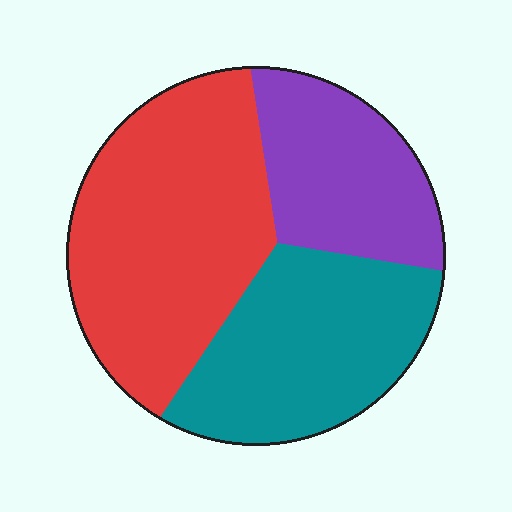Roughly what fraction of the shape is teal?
Teal covers around 35% of the shape.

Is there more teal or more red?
Red.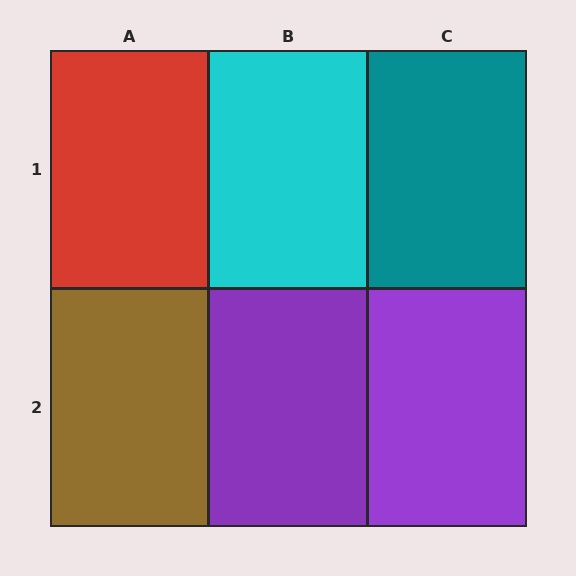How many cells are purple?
2 cells are purple.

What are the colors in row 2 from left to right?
Brown, purple, purple.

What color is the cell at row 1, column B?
Cyan.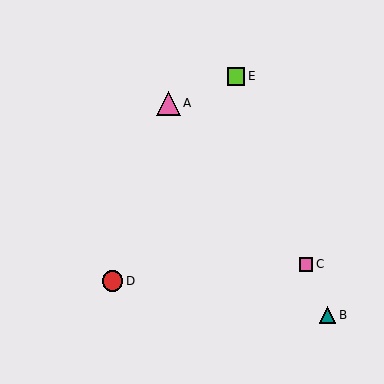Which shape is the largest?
The pink triangle (labeled A) is the largest.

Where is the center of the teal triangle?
The center of the teal triangle is at (327, 315).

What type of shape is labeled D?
Shape D is a red circle.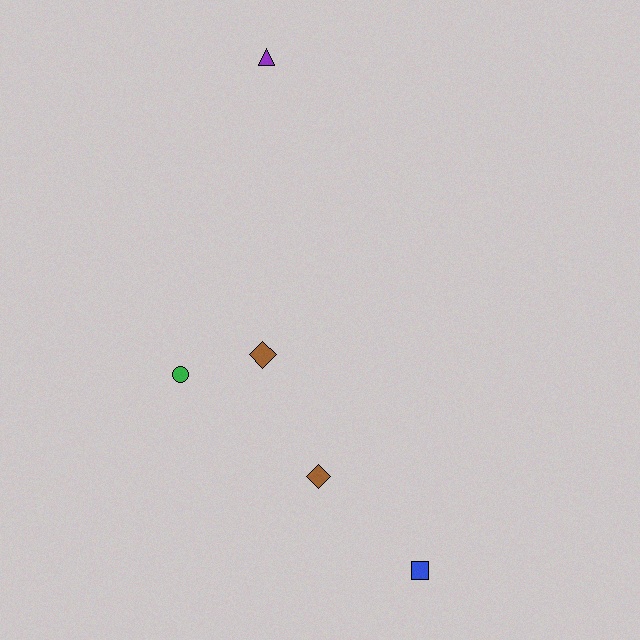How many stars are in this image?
There are no stars.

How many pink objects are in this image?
There are no pink objects.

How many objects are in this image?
There are 5 objects.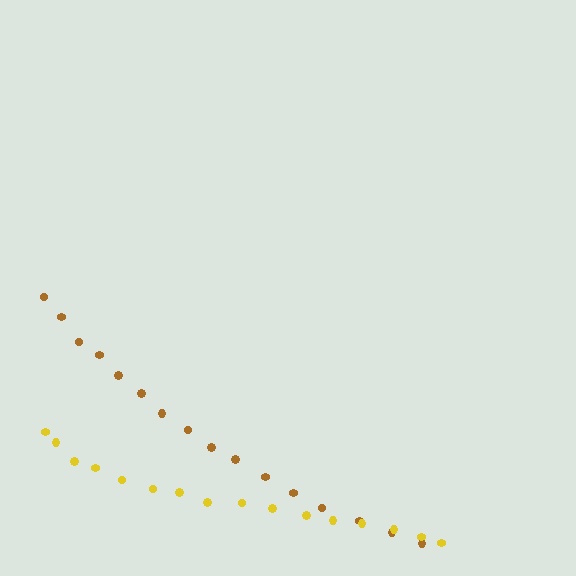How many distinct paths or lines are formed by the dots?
There are 2 distinct paths.